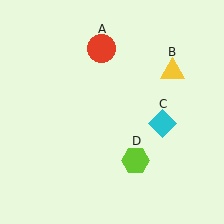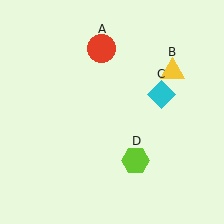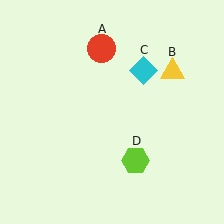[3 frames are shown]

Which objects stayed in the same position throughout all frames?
Red circle (object A) and yellow triangle (object B) and lime hexagon (object D) remained stationary.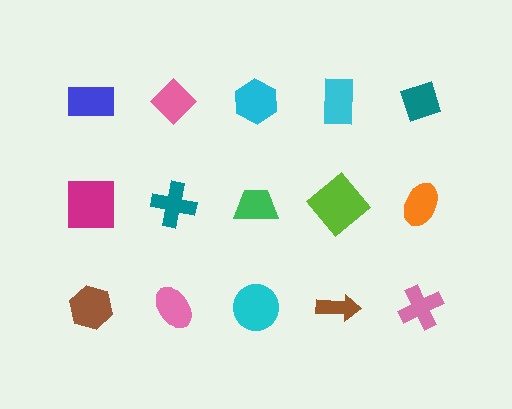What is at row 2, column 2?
A teal cross.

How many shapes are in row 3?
5 shapes.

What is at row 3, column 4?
A brown arrow.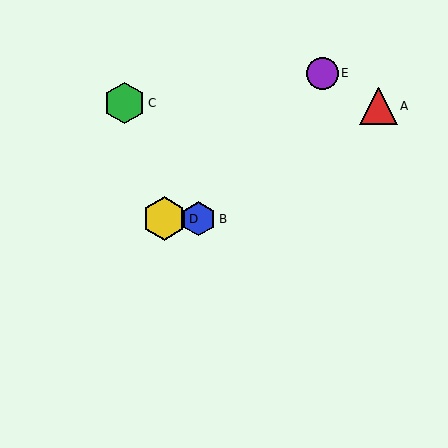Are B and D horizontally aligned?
Yes, both are at y≈219.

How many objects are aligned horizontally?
2 objects (B, D) are aligned horizontally.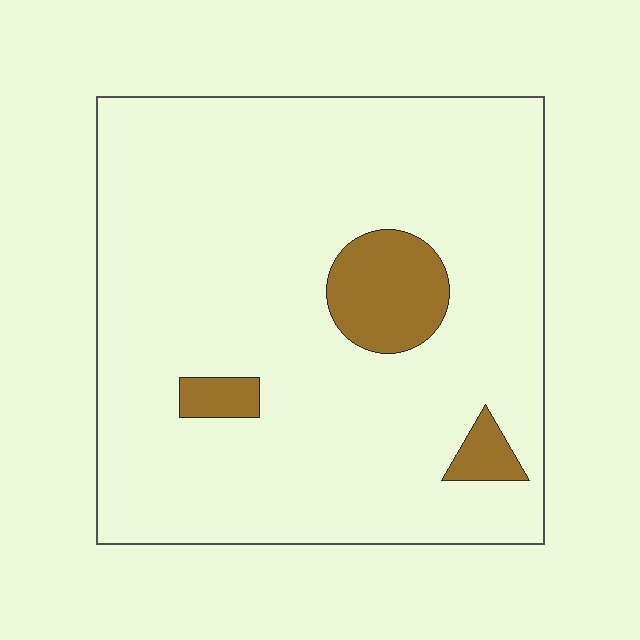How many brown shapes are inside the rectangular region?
3.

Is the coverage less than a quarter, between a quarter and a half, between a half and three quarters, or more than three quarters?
Less than a quarter.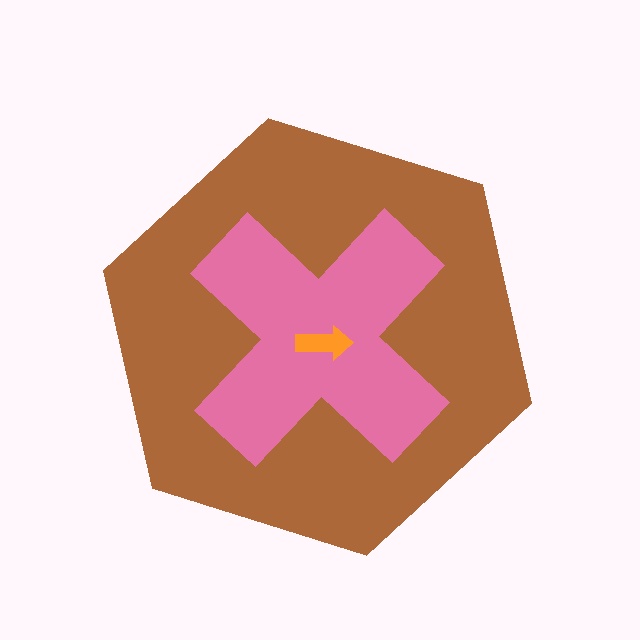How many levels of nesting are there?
3.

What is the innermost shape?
The orange arrow.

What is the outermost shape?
The brown hexagon.